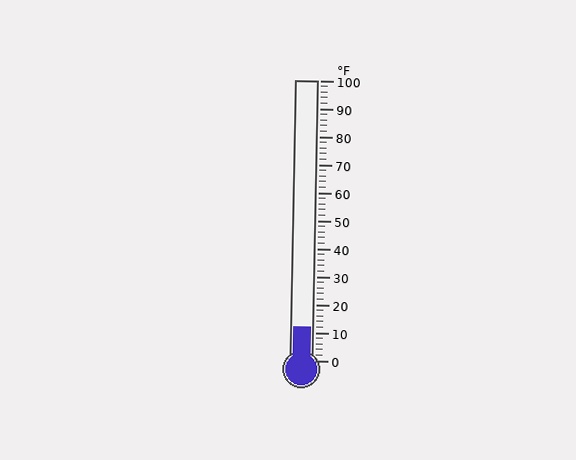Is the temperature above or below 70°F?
The temperature is below 70°F.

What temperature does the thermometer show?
The thermometer shows approximately 12°F.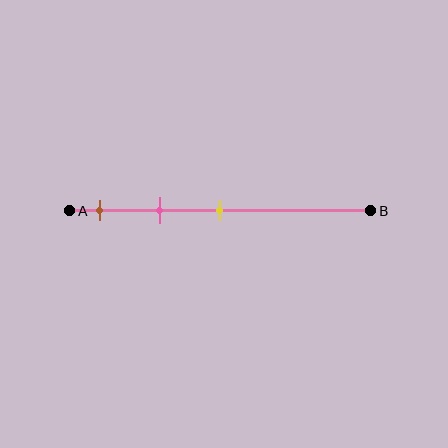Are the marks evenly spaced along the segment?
Yes, the marks are approximately evenly spaced.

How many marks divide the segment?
There are 3 marks dividing the segment.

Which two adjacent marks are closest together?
The brown and pink marks are the closest adjacent pair.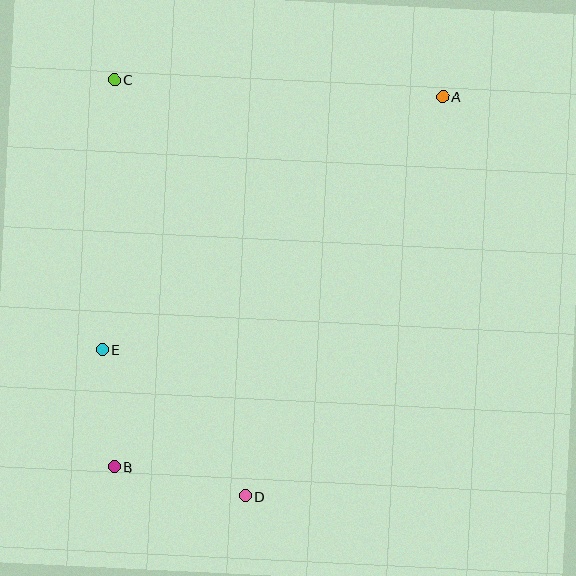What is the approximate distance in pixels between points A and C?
The distance between A and C is approximately 329 pixels.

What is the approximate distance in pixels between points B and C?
The distance between B and C is approximately 387 pixels.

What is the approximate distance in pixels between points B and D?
The distance between B and D is approximately 134 pixels.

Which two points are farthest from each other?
Points A and B are farthest from each other.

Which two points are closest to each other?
Points B and E are closest to each other.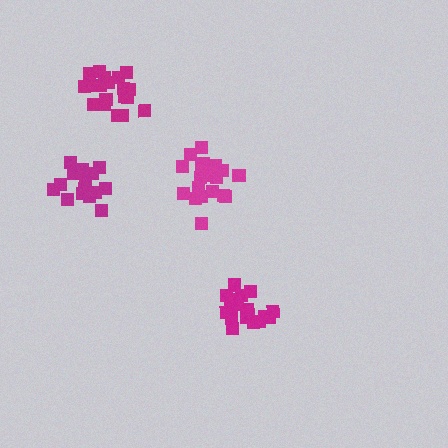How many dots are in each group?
Group 1: 20 dots, Group 2: 15 dots, Group 3: 19 dots, Group 4: 20 dots (74 total).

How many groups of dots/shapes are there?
There are 4 groups.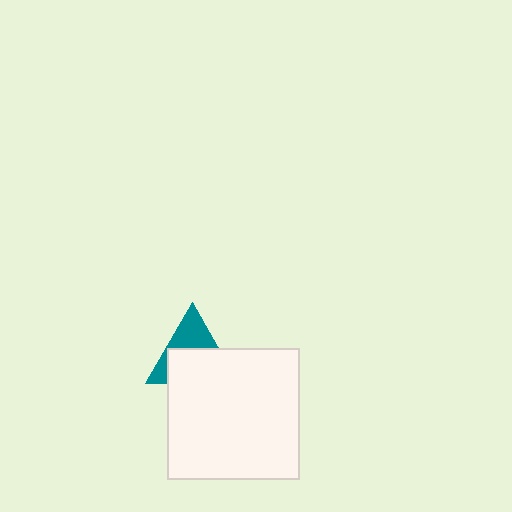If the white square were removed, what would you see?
You would see the complete teal triangle.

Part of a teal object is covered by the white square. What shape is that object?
It is a triangle.